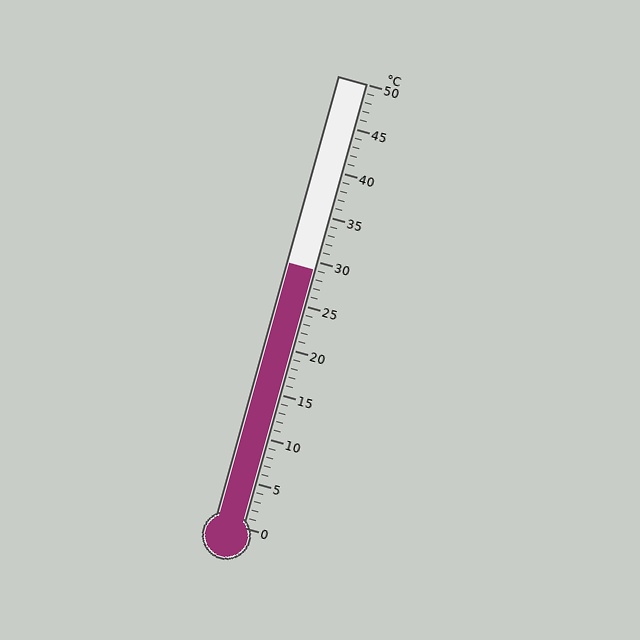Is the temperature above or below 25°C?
The temperature is above 25°C.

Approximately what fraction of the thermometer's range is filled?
The thermometer is filled to approximately 60% of its range.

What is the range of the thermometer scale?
The thermometer scale ranges from 0°C to 50°C.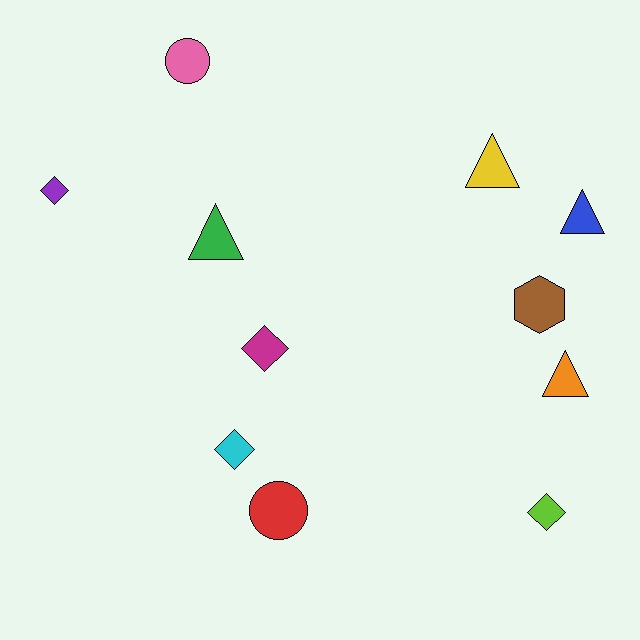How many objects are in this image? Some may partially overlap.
There are 11 objects.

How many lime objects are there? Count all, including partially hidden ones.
There is 1 lime object.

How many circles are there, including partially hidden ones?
There are 2 circles.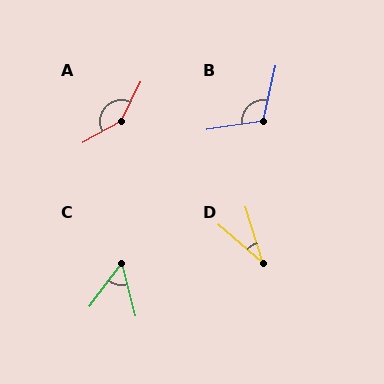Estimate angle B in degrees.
Approximately 112 degrees.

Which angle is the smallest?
D, at approximately 32 degrees.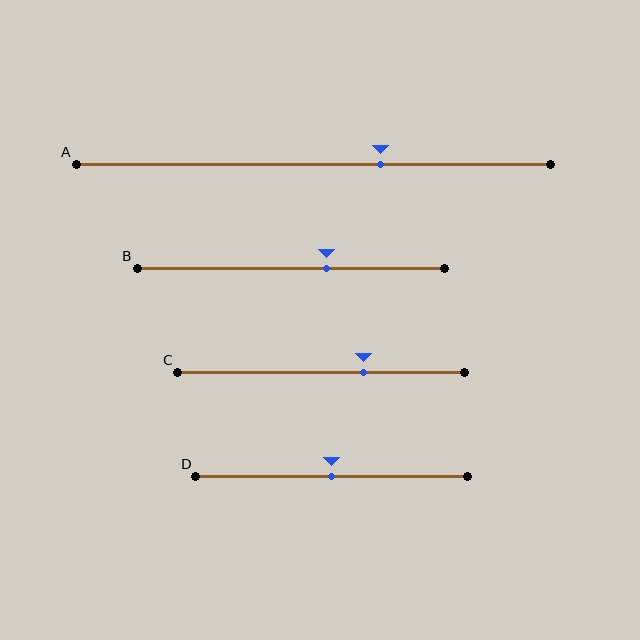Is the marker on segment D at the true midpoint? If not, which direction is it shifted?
Yes, the marker on segment D is at the true midpoint.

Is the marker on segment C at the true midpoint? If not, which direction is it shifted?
No, the marker on segment C is shifted to the right by about 15% of the segment length.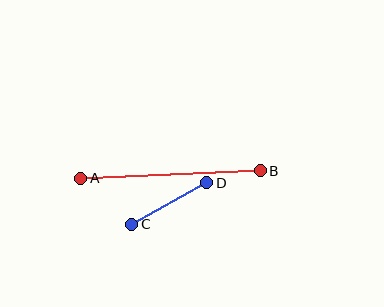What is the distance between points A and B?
The distance is approximately 180 pixels.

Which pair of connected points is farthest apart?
Points A and B are farthest apart.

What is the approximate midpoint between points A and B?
The midpoint is at approximately (171, 174) pixels.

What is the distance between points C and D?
The distance is approximately 86 pixels.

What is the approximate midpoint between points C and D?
The midpoint is at approximately (169, 204) pixels.